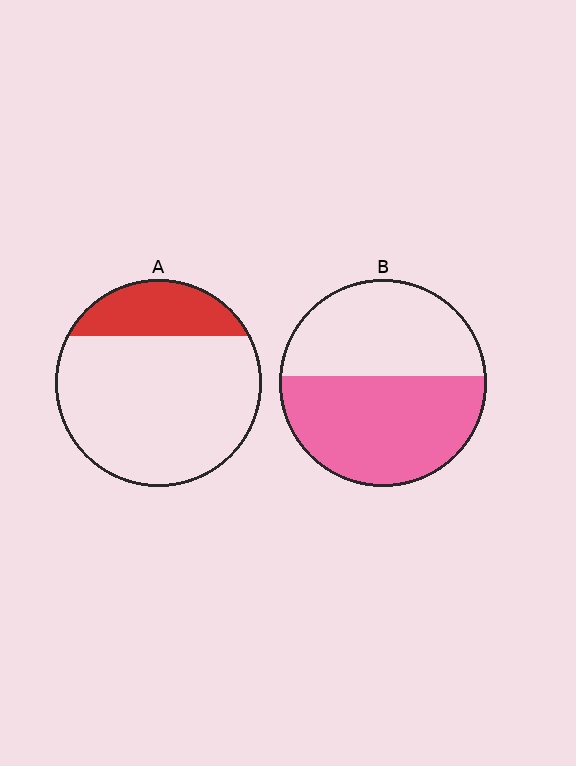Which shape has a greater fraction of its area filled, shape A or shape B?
Shape B.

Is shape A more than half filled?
No.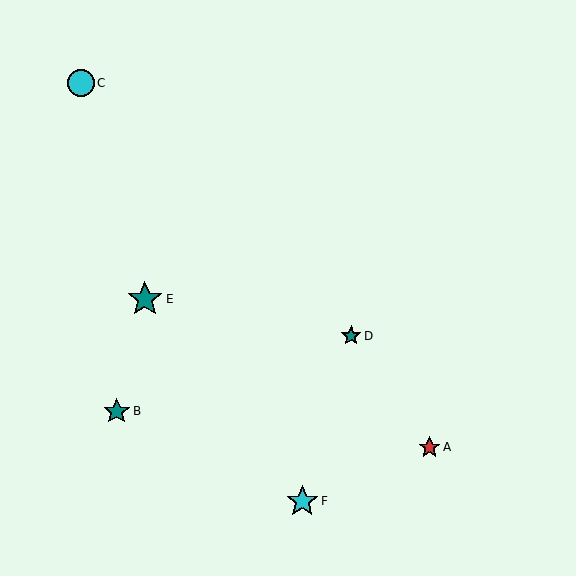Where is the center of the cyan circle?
The center of the cyan circle is at (81, 83).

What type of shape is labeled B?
Shape B is a teal star.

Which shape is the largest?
The teal star (labeled E) is the largest.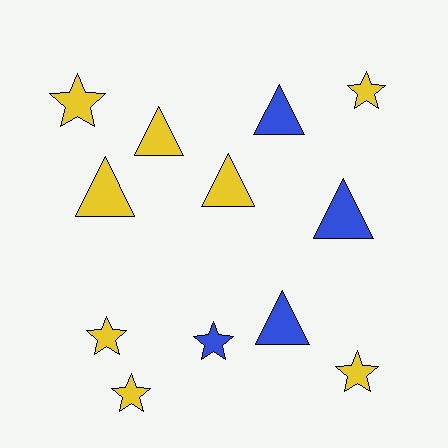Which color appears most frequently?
Yellow, with 8 objects.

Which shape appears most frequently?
Star, with 6 objects.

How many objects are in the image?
There are 12 objects.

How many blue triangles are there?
There are 3 blue triangles.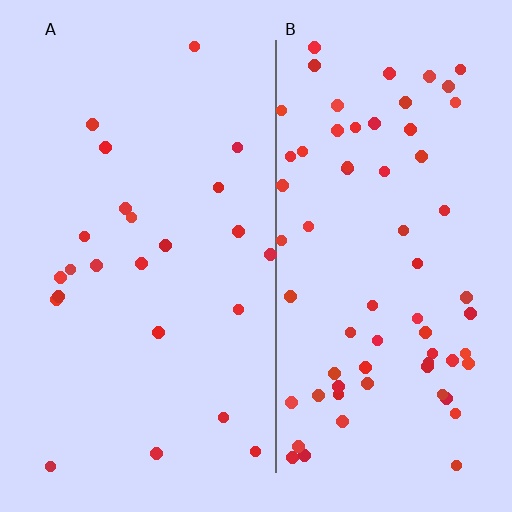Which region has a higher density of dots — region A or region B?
B (the right).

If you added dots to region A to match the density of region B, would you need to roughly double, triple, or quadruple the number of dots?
Approximately triple.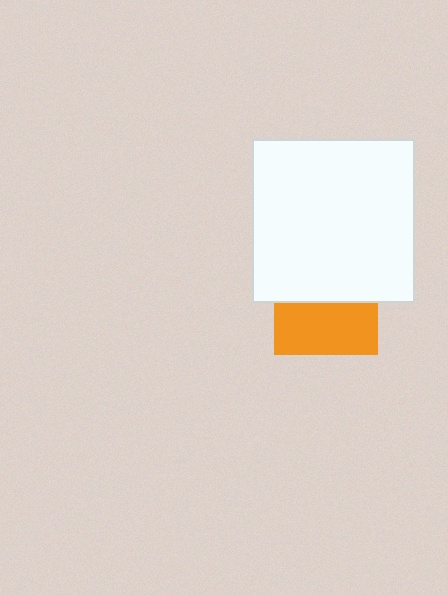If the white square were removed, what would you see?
You would see the complete orange square.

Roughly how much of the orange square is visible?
About half of it is visible (roughly 50%).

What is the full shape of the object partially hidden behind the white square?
The partially hidden object is an orange square.